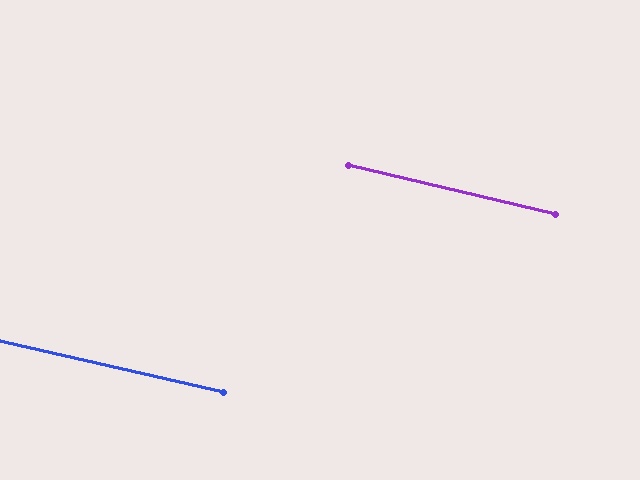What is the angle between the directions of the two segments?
Approximately 0 degrees.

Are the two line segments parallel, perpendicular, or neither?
Parallel — their directions differ by only 0.3°.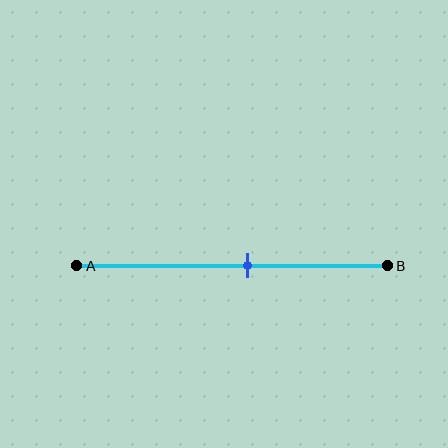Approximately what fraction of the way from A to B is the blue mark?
The blue mark is approximately 55% of the way from A to B.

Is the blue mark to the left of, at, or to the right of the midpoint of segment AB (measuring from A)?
The blue mark is to the right of the midpoint of segment AB.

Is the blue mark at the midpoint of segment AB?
No, the mark is at about 55% from A, not at the 50% midpoint.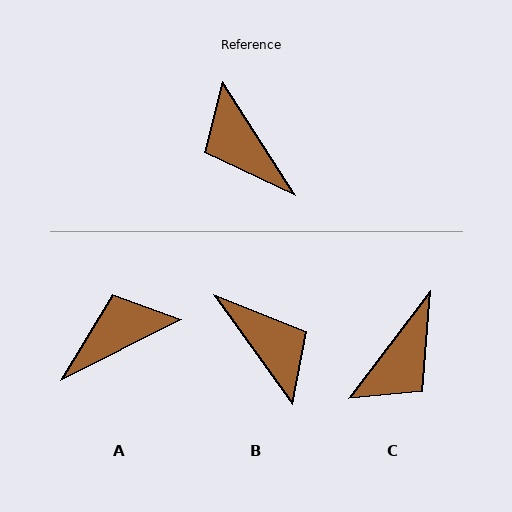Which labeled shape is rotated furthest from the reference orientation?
B, about 177 degrees away.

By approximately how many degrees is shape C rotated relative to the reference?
Approximately 110 degrees counter-clockwise.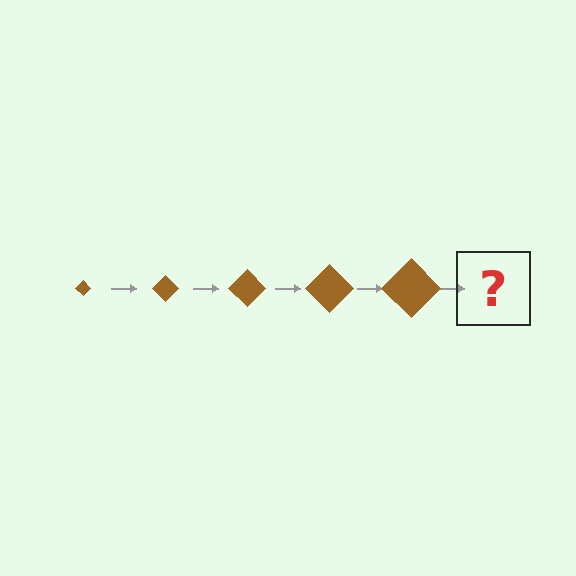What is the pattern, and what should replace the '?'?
The pattern is that the diamond gets progressively larger each step. The '?' should be a brown diamond, larger than the previous one.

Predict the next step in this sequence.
The next step is a brown diamond, larger than the previous one.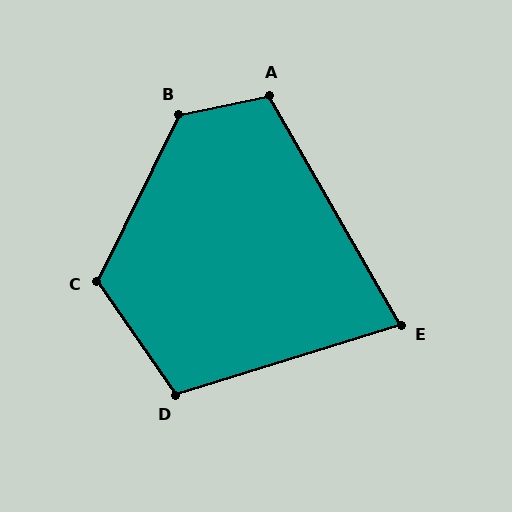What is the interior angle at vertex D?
Approximately 107 degrees (obtuse).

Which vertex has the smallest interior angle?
E, at approximately 77 degrees.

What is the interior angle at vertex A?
Approximately 108 degrees (obtuse).